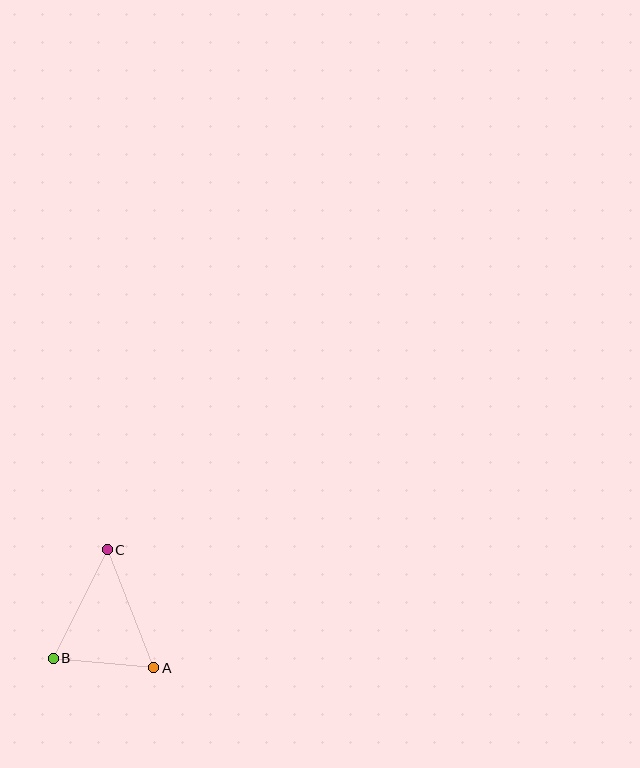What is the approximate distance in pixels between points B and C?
The distance between B and C is approximately 122 pixels.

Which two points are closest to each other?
Points A and B are closest to each other.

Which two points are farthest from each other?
Points A and C are farthest from each other.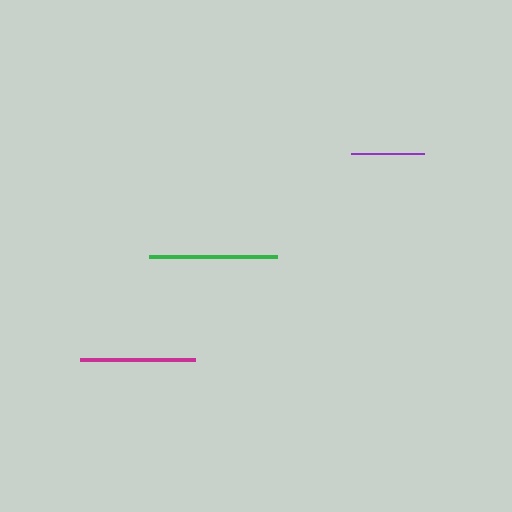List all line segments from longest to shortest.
From longest to shortest: green, magenta, purple.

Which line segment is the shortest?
The purple line is the shortest at approximately 73 pixels.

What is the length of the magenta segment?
The magenta segment is approximately 115 pixels long.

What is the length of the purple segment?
The purple segment is approximately 73 pixels long.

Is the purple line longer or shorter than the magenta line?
The magenta line is longer than the purple line.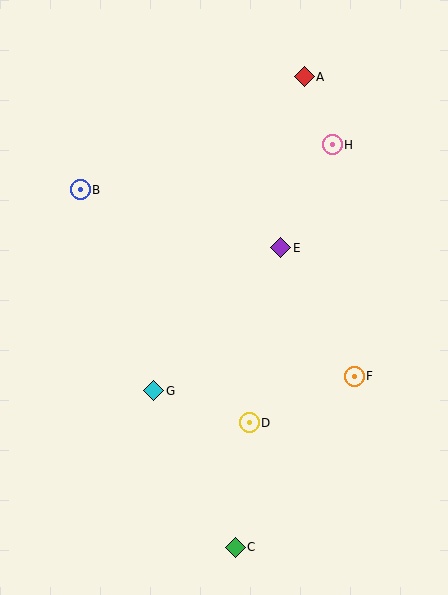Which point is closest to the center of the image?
Point E at (281, 248) is closest to the center.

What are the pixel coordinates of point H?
Point H is at (332, 145).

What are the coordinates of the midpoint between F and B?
The midpoint between F and B is at (217, 283).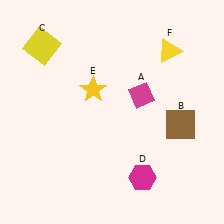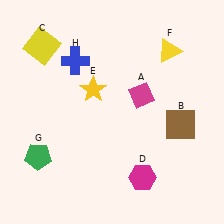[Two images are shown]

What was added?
A green pentagon (G), a blue cross (H) were added in Image 2.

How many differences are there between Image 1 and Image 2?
There are 2 differences between the two images.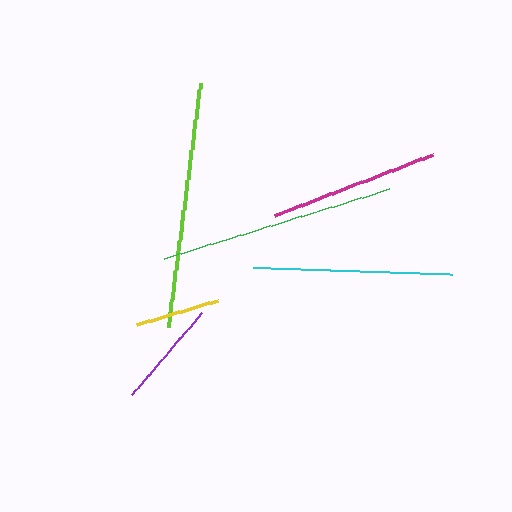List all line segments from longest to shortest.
From longest to shortest: lime, green, cyan, magenta, purple, yellow.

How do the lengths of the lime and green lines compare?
The lime and green lines are approximately the same length.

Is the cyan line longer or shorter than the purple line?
The cyan line is longer than the purple line.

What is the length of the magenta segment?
The magenta segment is approximately 169 pixels long.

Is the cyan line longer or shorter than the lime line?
The lime line is longer than the cyan line.